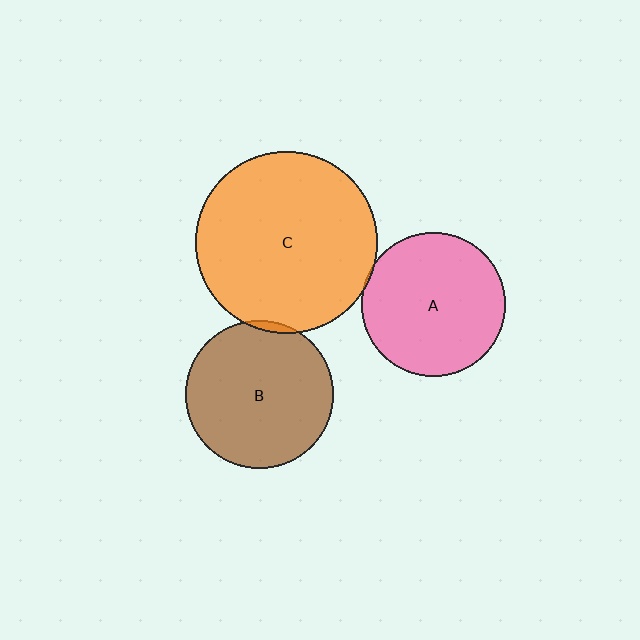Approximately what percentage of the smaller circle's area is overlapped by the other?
Approximately 5%.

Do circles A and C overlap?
Yes.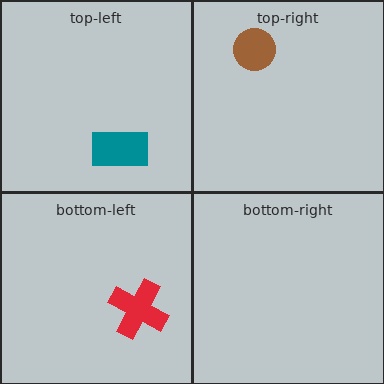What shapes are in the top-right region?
The brown circle.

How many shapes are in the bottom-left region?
1.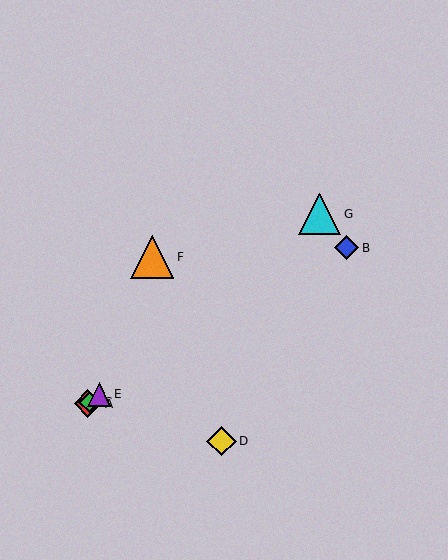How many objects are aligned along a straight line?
4 objects (A, C, E, G) are aligned along a straight line.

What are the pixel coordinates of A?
Object A is at (88, 404).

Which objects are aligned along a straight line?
Objects A, C, E, G are aligned along a straight line.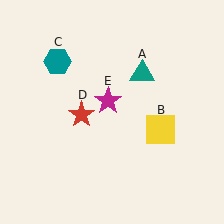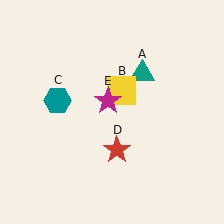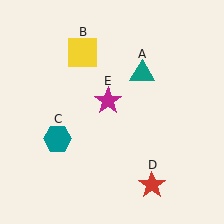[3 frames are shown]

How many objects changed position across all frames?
3 objects changed position: yellow square (object B), teal hexagon (object C), red star (object D).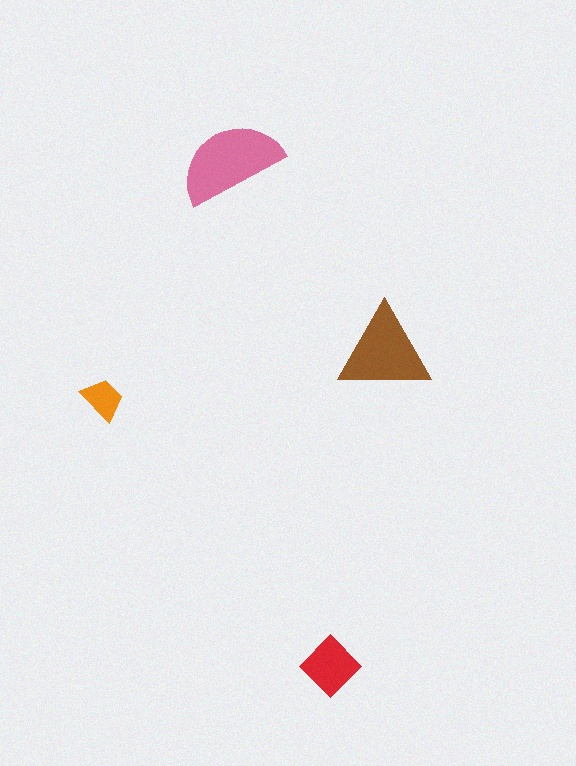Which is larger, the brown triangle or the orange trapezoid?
The brown triangle.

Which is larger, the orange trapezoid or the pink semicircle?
The pink semicircle.